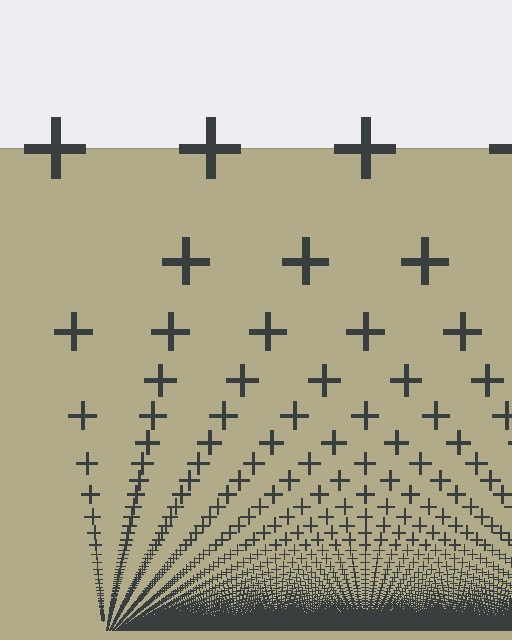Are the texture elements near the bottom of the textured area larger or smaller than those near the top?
Smaller. The gradient is inverted — elements near the bottom are smaller and denser.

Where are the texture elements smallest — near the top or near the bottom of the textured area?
Near the bottom.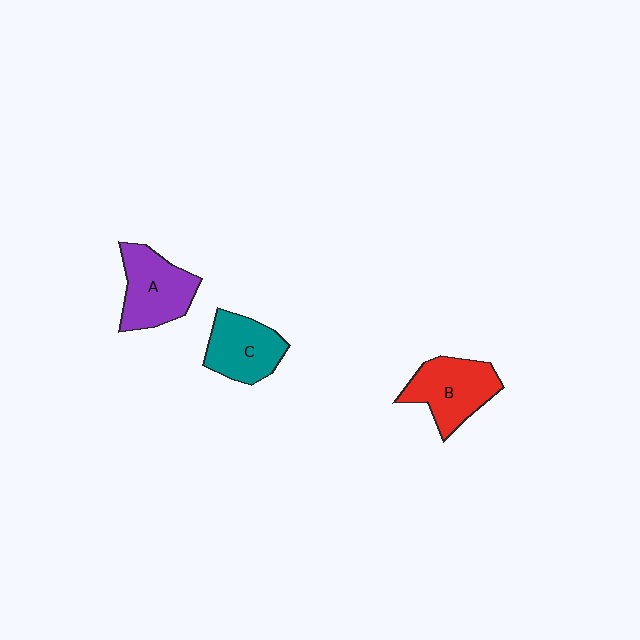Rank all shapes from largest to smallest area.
From largest to smallest: B (red), A (purple), C (teal).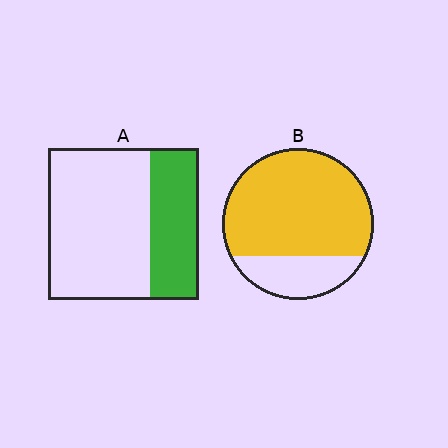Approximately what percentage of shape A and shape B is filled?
A is approximately 30% and B is approximately 75%.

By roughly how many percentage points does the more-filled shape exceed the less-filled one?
By roughly 45 percentage points (B over A).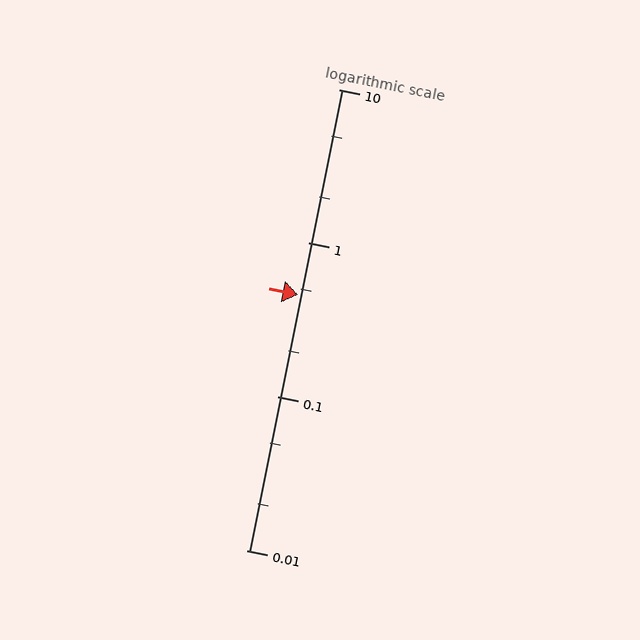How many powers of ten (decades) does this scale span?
The scale spans 3 decades, from 0.01 to 10.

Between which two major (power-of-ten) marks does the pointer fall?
The pointer is between 0.1 and 1.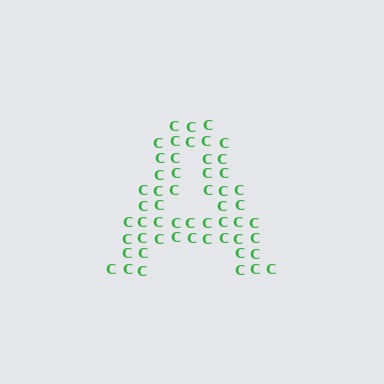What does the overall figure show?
The overall figure shows the letter A.